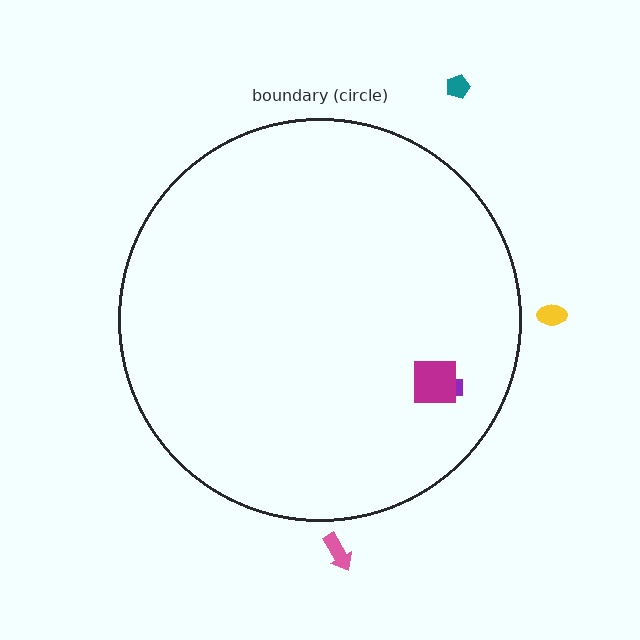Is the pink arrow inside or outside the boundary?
Outside.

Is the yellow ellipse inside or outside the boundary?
Outside.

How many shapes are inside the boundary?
2 inside, 3 outside.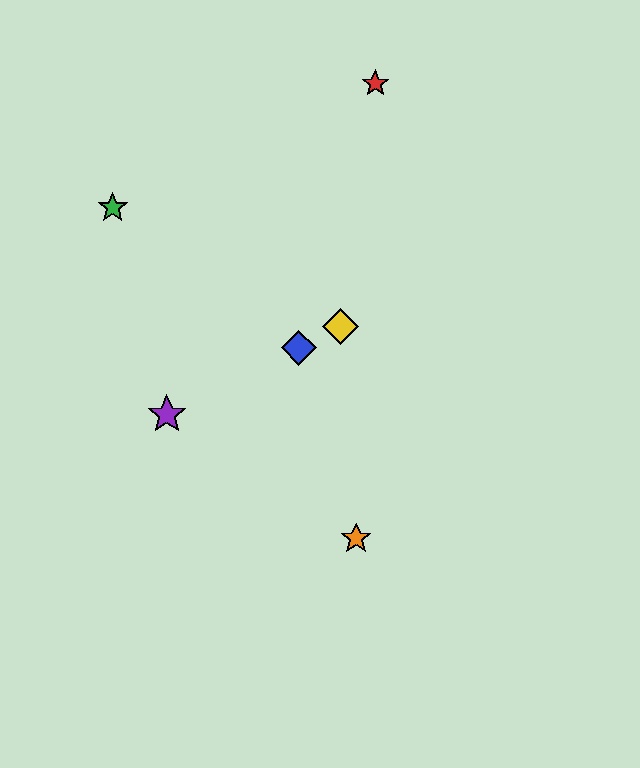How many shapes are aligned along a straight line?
3 shapes (the blue diamond, the yellow diamond, the purple star) are aligned along a straight line.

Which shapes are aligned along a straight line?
The blue diamond, the yellow diamond, the purple star are aligned along a straight line.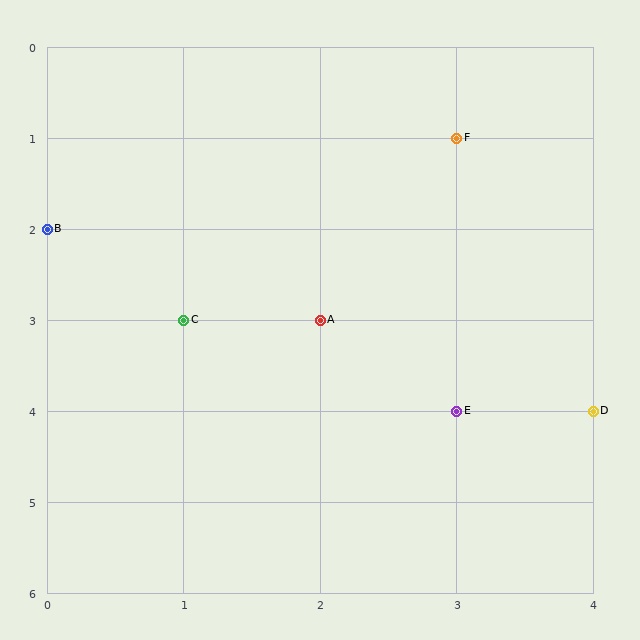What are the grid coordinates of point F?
Point F is at grid coordinates (3, 1).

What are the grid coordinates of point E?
Point E is at grid coordinates (3, 4).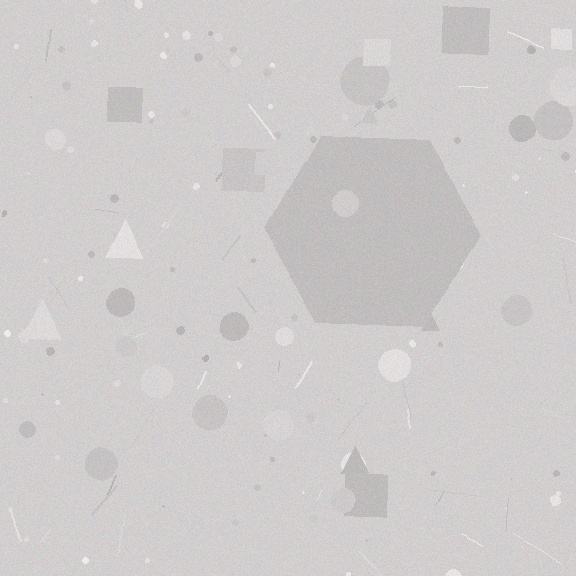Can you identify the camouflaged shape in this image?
The camouflaged shape is a hexagon.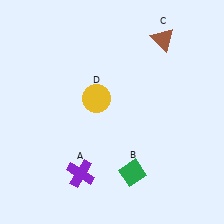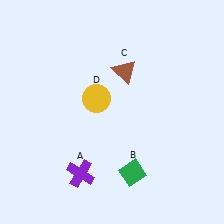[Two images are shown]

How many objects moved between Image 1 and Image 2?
1 object moved between the two images.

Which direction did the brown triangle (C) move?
The brown triangle (C) moved left.